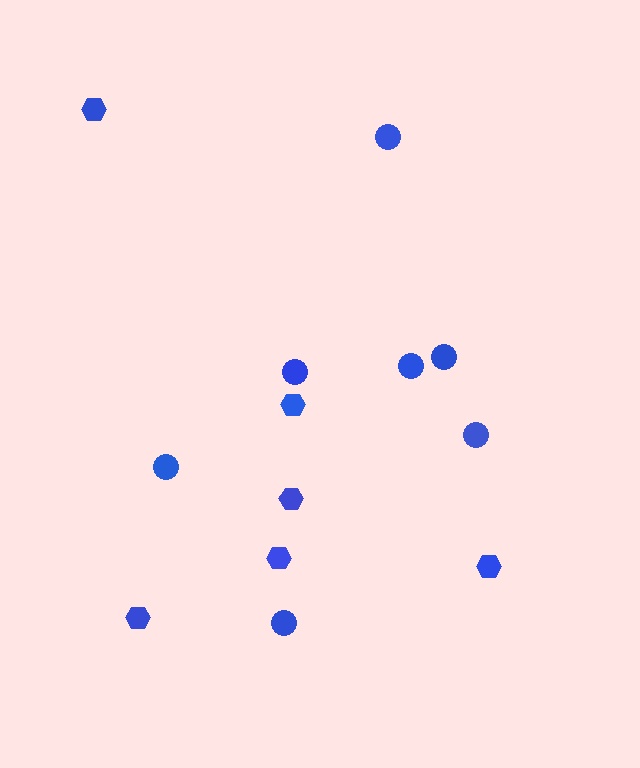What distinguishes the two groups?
There are 2 groups: one group of hexagons (6) and one group of circles (7).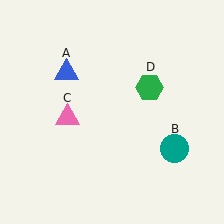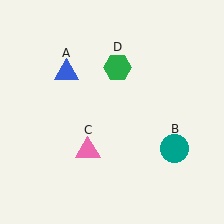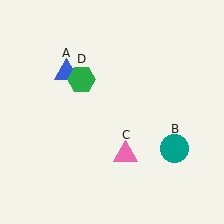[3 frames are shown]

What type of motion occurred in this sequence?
The pink triangle (object C), green hexagon (object D) rotated counterclockwise around the center of the scene.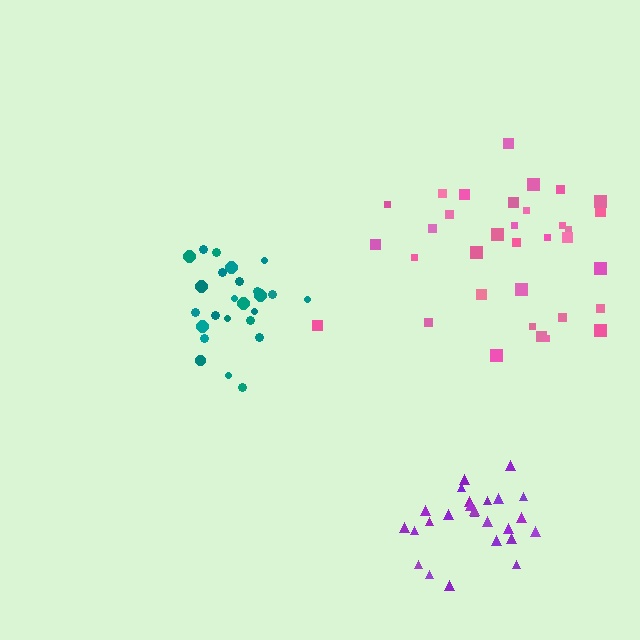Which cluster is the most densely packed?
Purple.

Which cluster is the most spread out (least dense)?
Pink.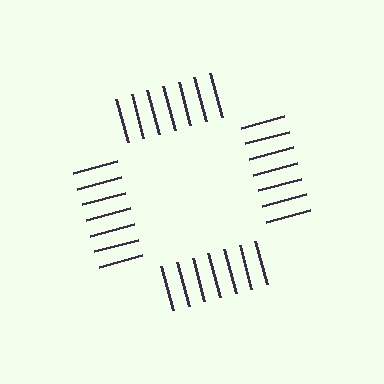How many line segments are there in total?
28 — 7 along each of the 4 edges.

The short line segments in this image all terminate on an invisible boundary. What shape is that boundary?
An illusory square — the line segments terminate on its edges but no continuous stroke is drawn.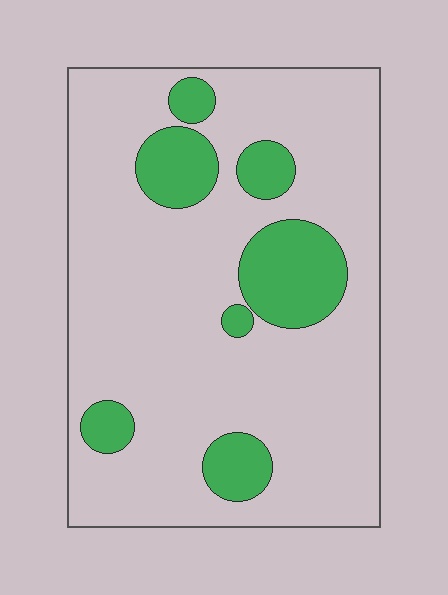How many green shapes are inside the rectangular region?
7.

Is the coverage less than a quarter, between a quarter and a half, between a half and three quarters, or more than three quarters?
Less than a quarter.